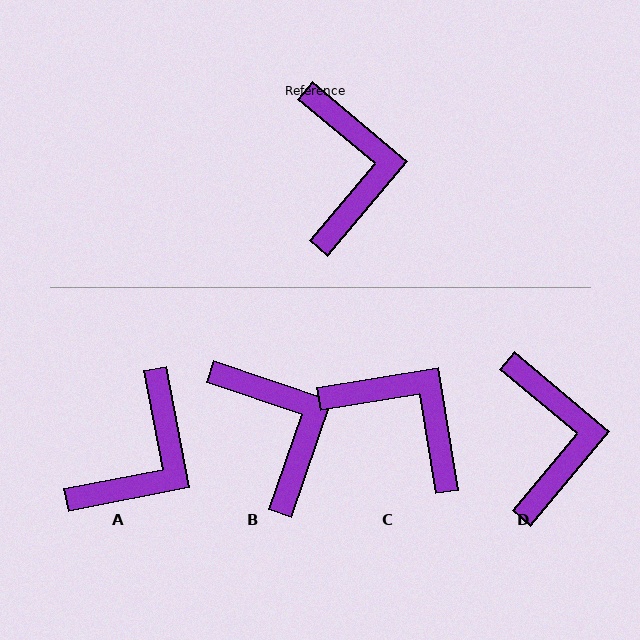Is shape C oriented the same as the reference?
No, it is off by about 49 degrees.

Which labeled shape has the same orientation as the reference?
D.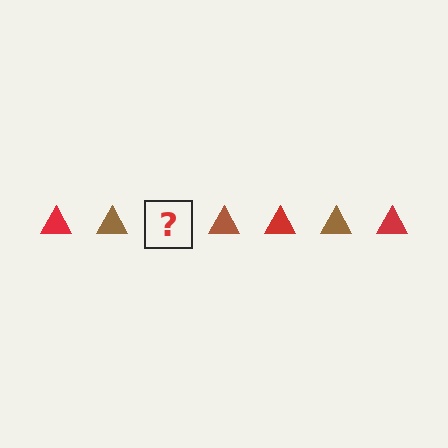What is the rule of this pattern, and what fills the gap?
The rule is that the pattern cycles through red, brown triangles. The gap should be filled with a red triangle.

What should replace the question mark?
The question mark should be replaced with a red triangle.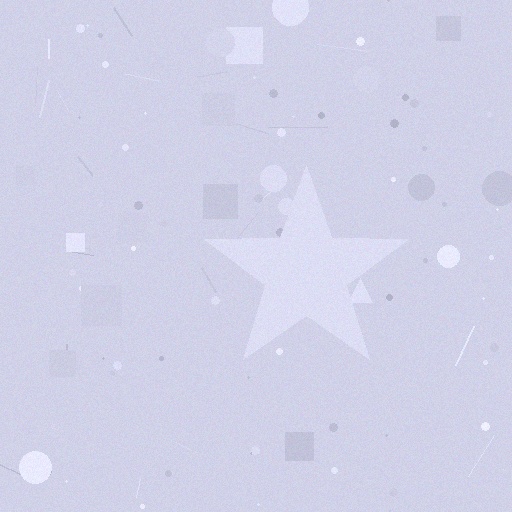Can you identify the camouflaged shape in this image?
The camouflaged shape is a star.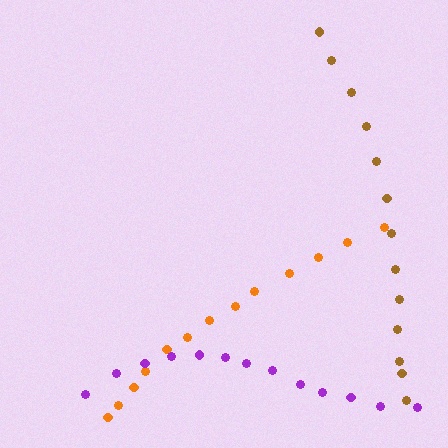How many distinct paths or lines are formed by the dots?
There are 3 distinct paths.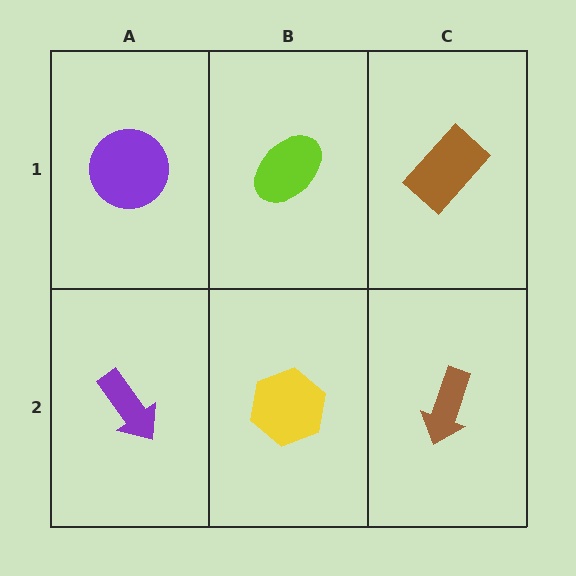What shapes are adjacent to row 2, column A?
A purple circle (row 1, column A), a yellow hexagon (row 2, column B).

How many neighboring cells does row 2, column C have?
2.